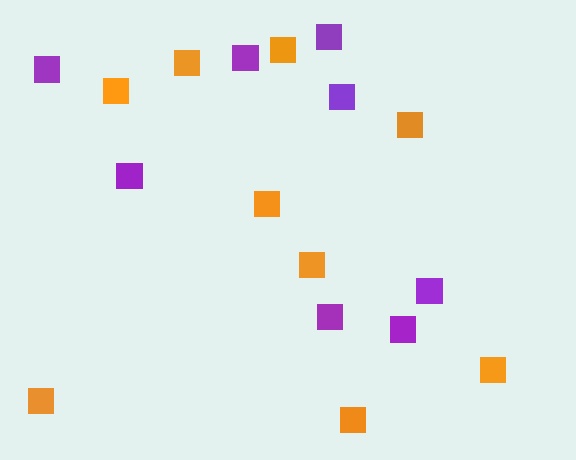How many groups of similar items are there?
There are 2 groups: one group of purple squares (8) and one group of orange squares (9).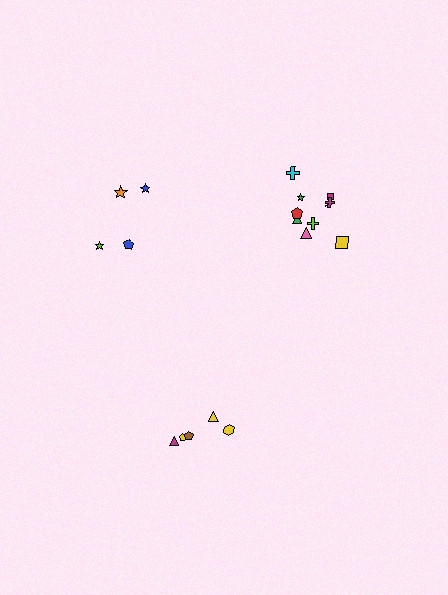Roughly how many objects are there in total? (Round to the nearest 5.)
Roughly 20 objects in total.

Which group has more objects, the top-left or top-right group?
The top-right group.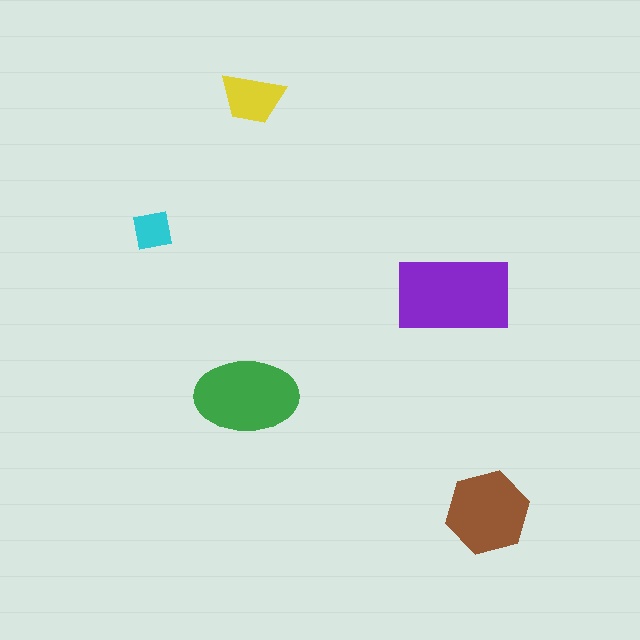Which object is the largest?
The purple rectangle.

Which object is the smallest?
The cyan square.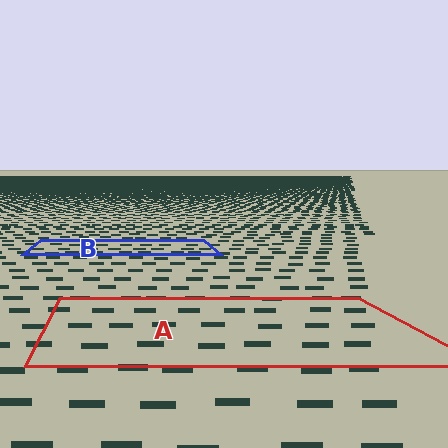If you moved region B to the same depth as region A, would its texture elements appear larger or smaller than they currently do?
They would appear larger. At a closer depth, the same texture elements are projected at a bigger on-screen size.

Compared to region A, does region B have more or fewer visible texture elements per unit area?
Region B has more texture elements per unit area — they are packed more densely because it is farther away.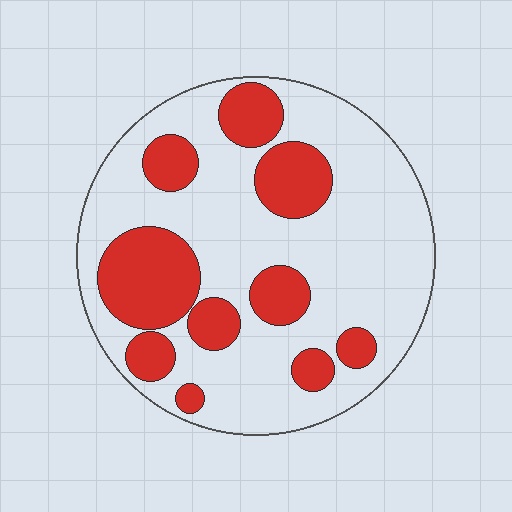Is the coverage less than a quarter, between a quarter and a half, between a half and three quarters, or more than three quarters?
Between a quarter and a half.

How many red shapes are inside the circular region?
10.